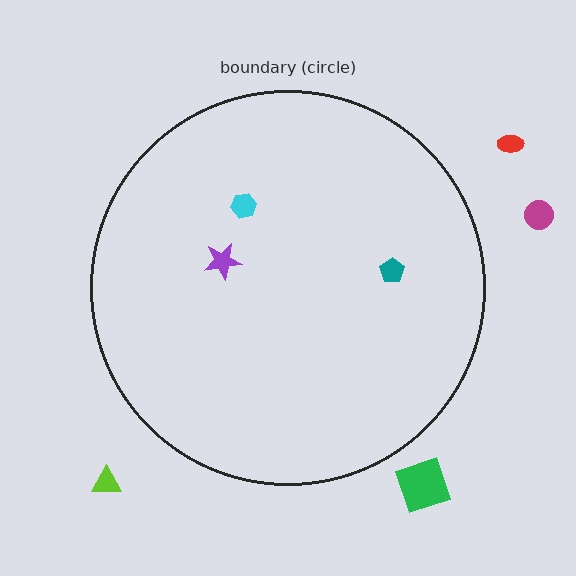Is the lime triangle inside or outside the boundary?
Outside.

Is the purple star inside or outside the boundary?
Inside.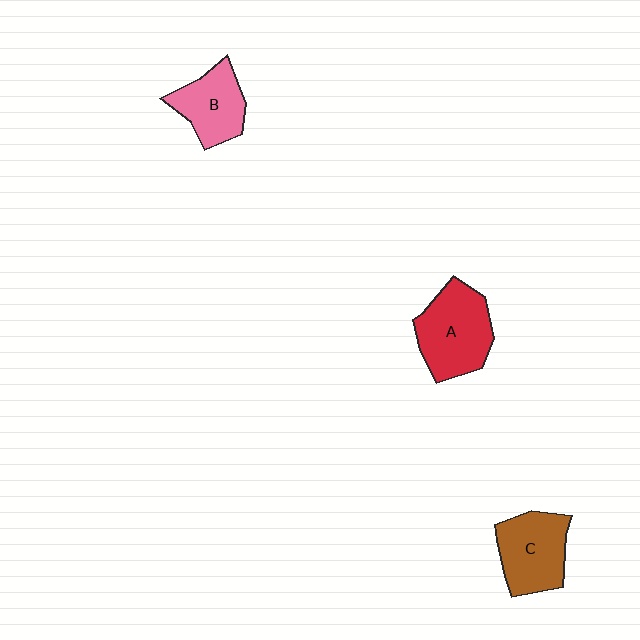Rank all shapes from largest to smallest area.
From largest to smallest: A (red), C (brown), B (pink).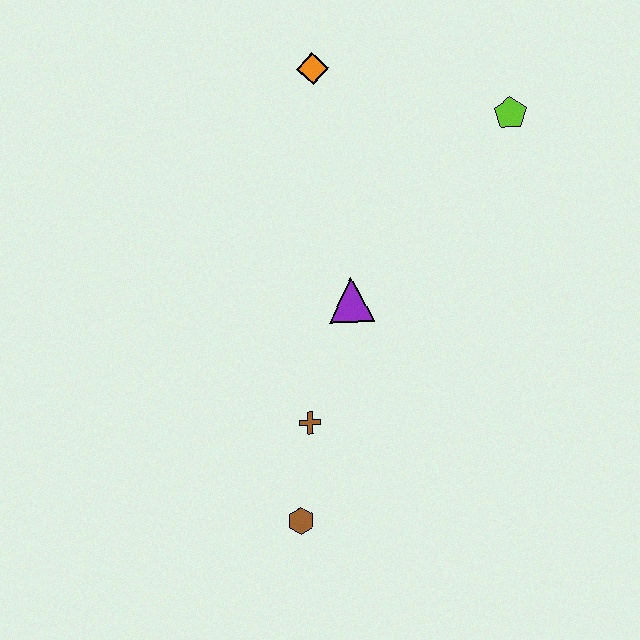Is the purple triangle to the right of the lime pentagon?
No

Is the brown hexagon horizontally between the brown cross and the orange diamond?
No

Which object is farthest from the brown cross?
The lime pentagon is farthest from the brown cross.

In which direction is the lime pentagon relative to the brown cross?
The lime pentagon is above the brown cross.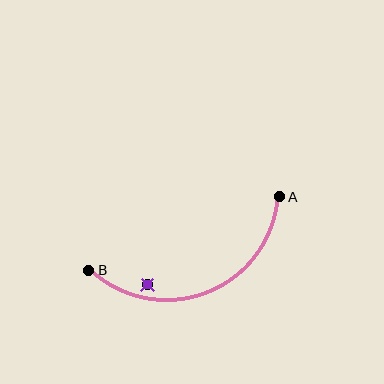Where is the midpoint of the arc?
The arc midpoint is the point on the curve farthest from the straight line joining A and B. It sits below that line.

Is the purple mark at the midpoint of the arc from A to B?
No — the purple mark does not lie on the arc at all. It sits slightly inside the curve.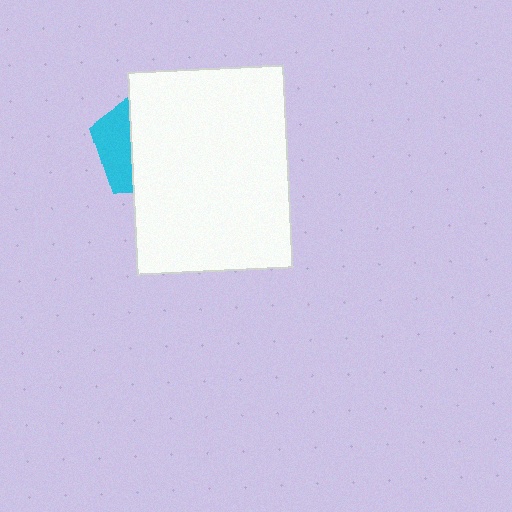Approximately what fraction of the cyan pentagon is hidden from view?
Roughly 69% of the cyan pentagon is hidden behind the white rectangle.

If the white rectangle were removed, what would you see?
You would see the complete cyan pentagon.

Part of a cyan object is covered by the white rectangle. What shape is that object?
It is a pentagon.